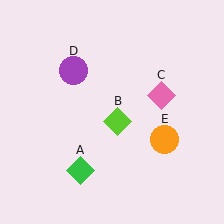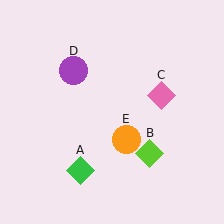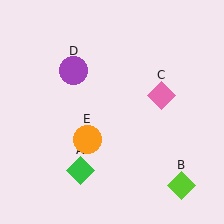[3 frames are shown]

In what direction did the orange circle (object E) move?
The orange circle (object E) moved left.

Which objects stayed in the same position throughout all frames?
Green diamond (object A) and pink diamond (object C) and purple circle (object D) remained stationary.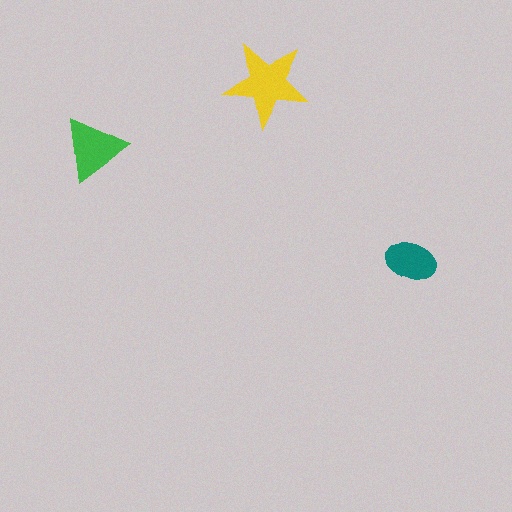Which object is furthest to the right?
The teal ellipse is rightmost.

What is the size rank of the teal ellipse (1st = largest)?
3rd.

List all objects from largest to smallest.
The yellow star, the green triangle, the teal ellipse.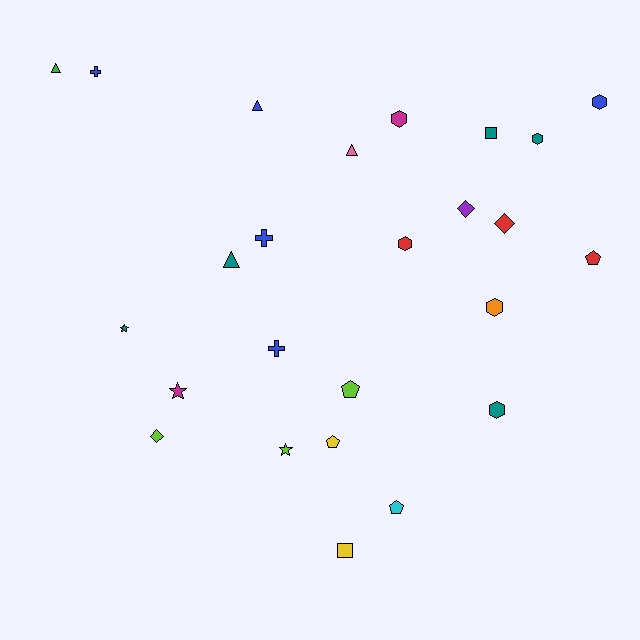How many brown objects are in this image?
There are no brown objects.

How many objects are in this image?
There are 25 objects.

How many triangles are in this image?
There are 4 triangles.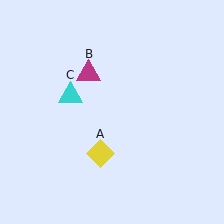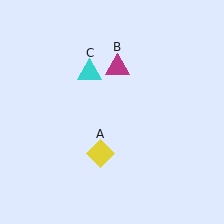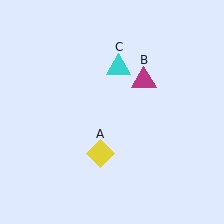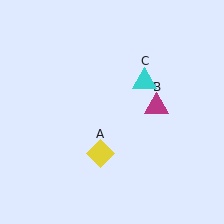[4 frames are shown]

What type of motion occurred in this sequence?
The magenta triangle (object B), cyan triangle (object C) rotated clockwise around the center of the scene.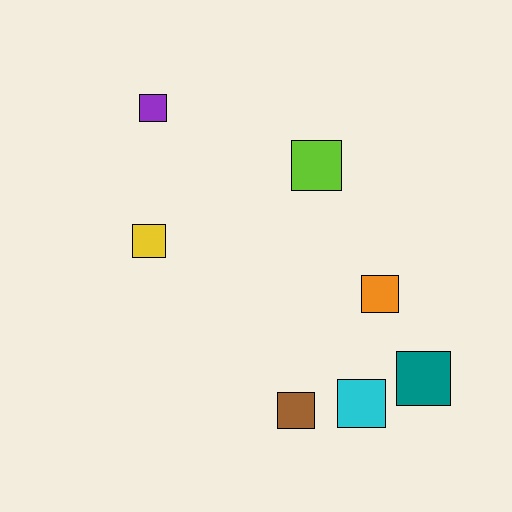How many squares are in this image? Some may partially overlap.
There are 7 squares.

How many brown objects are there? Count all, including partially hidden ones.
There is 1 brown object.